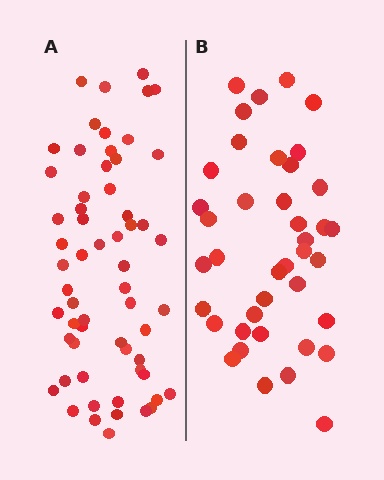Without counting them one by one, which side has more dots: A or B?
Region A (the left region) has more dots.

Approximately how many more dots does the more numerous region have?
Region A has approximately 20 more dots than region B.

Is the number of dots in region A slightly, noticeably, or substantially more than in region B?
Region A has substantially more. The ratio is roughly 1.5 to 1.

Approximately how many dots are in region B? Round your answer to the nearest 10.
About 40 dots.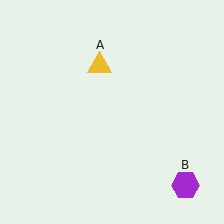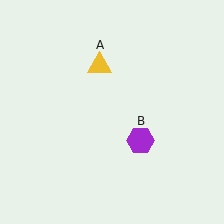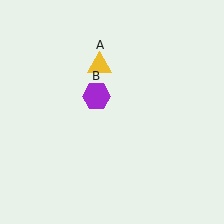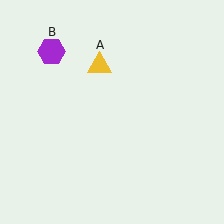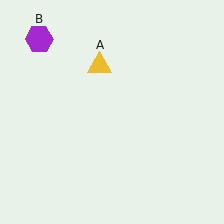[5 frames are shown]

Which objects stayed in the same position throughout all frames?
Yellow triangle (object A) remained stationary.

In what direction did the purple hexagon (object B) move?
The purple hexagon (object B) moved up and to the left.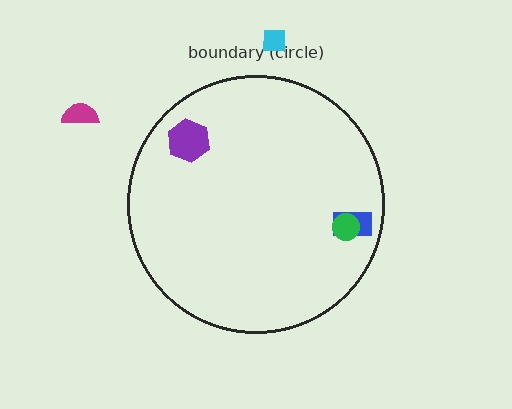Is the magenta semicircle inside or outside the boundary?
Outside.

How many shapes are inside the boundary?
3 inside, 2 outside.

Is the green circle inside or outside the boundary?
Inside.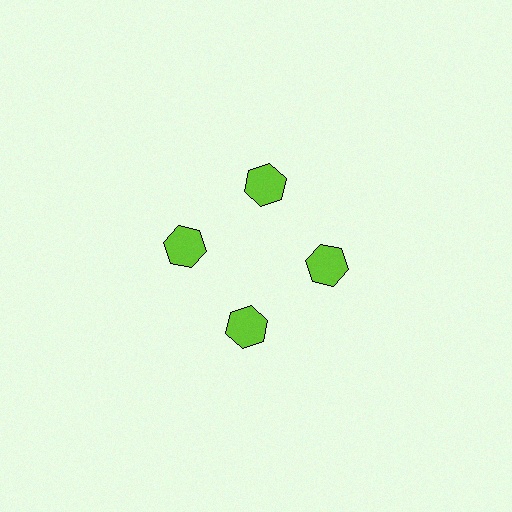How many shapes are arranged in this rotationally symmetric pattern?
There are 4 shapes, arranged in 4 groups of 1.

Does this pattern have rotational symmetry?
Yes, this pattern has 4-fold rotational symmetry. It looks the same after rotating 90 degrees around the center.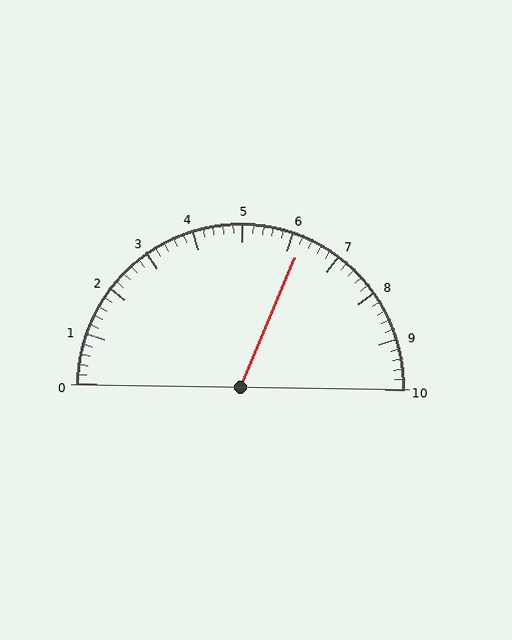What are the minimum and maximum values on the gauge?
The gauge ranges from 0 to 10.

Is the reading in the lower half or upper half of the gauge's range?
The reading is in the upper half of the range (0 to 10).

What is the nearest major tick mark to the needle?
The nearest major tick mark is 6.